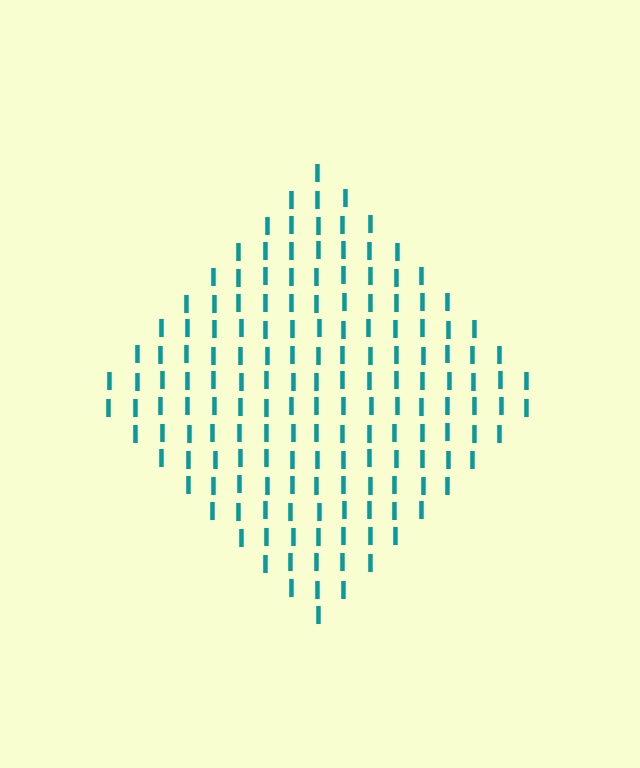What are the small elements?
The small elements are letter I's.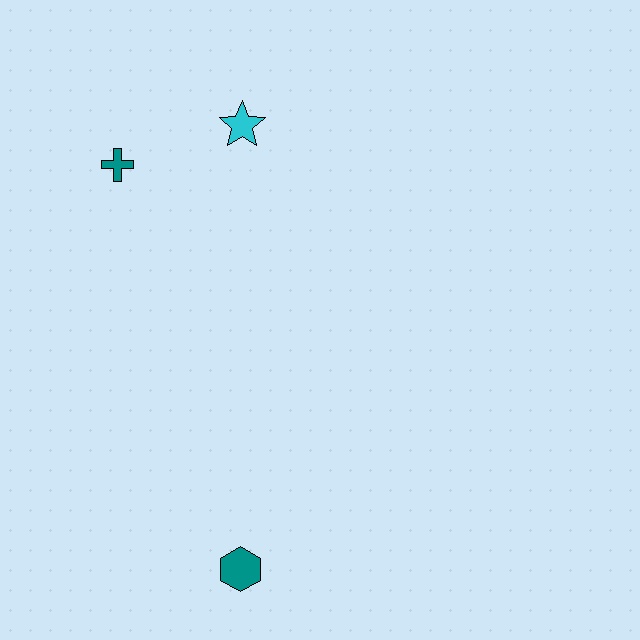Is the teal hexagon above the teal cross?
No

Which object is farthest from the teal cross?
The teal hexagon is farthest from the teal cross.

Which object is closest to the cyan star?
The teal cross is closest to the cyan star.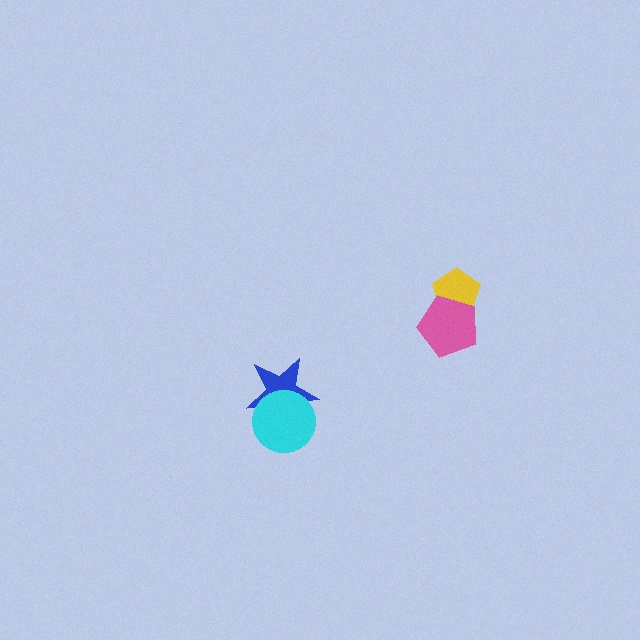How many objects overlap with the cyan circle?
1 object overlaps with the cyan circle.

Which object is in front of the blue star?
The cyan circle is in front of the blue star.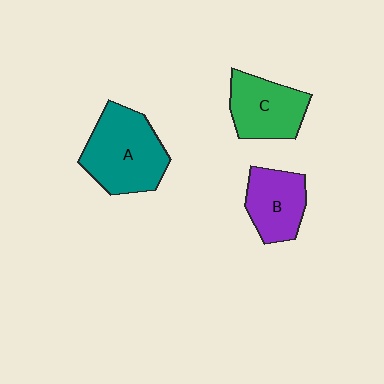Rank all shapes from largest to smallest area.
From largest to smallest: A (teal), C (green), B (purple).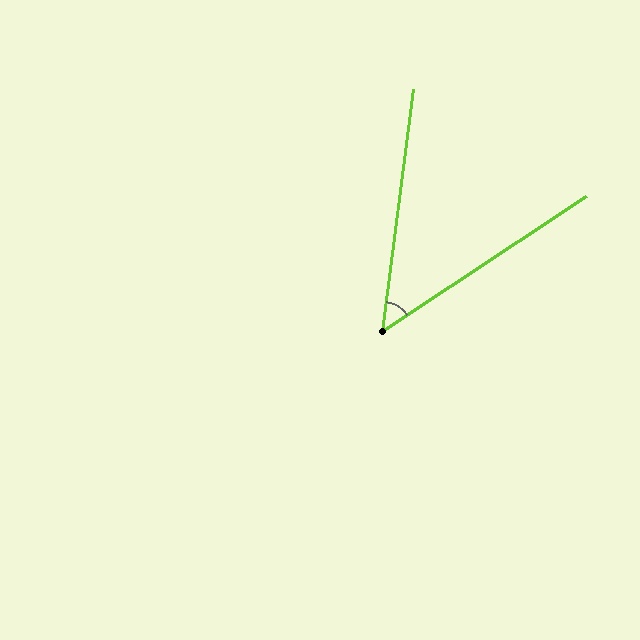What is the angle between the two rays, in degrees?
Approximately 49 degrees.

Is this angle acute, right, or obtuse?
It is acute.